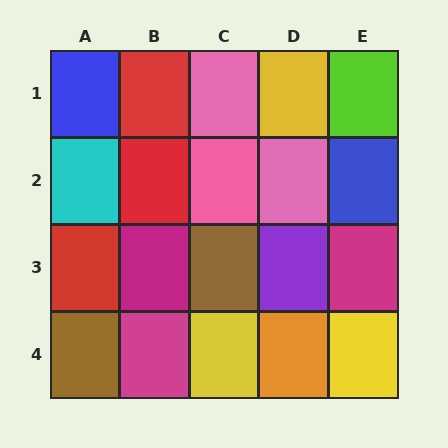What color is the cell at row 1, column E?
Lime.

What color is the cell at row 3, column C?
Brown.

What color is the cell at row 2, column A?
Cyan.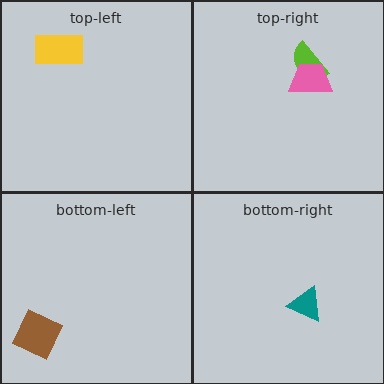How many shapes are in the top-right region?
2.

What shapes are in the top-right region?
The lime semicircle, the pink trapezoid.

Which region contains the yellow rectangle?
The top-left region.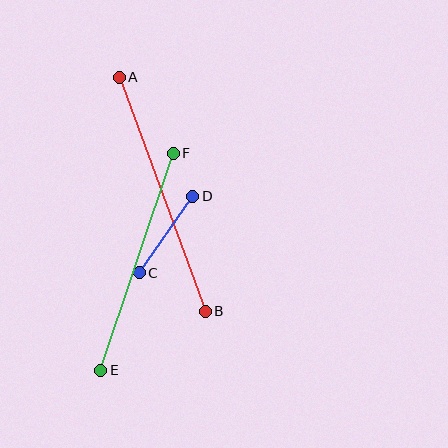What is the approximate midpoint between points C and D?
The midpoint is at approximately (166, 235) pixels.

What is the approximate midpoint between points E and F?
The midpoint is at approximately (137, 262) pixels.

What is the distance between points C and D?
The distance is approximately 94 pixels.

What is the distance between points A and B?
The distance is approximately 249 pixels.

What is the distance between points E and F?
The distance is approximately 228 pixels.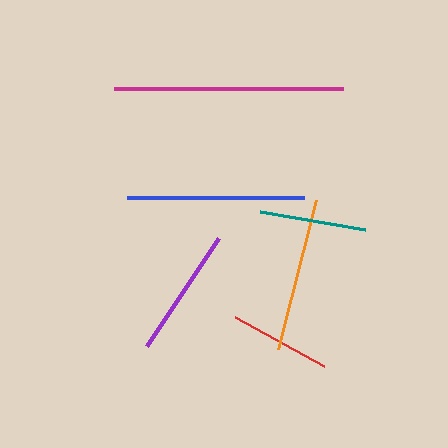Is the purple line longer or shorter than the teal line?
The purple line is longer than the teal line.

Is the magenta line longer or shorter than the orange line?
The magenta line is longer than the orange line.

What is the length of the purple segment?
The purple segment is approximately 130 pixels long.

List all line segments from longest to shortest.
From longest to shortest: magenta, blue, orange, purple, teal, red.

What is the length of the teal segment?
The teal segment is approximately 106 pixels long.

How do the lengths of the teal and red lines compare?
The teal and red lines are approximately the same length.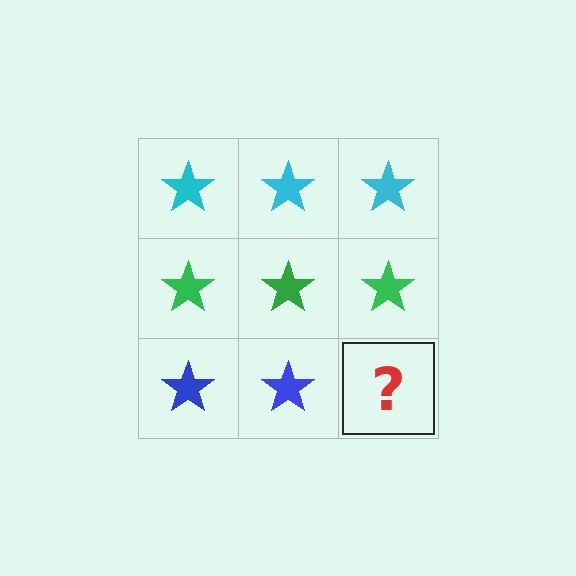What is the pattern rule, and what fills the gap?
The rule is that each row has a consistent color. The gap should be filled with a blue star.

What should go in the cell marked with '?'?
The missing cell should contain a blue star.